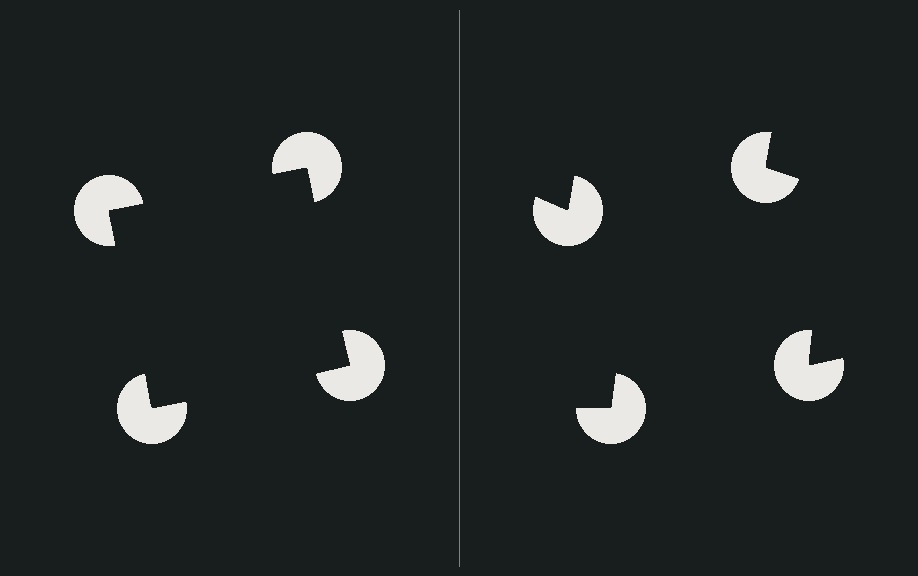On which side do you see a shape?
An illusory square appears on the left side. On the right side the wedge cuts are rotated, so no coherent shape forms.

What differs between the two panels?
The pac-man discs are positioned identically on both sides; only the wedge orientations differ. On the left they align to a square; on the right they are misaligned.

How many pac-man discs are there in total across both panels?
8 — 4 on each side.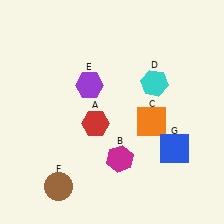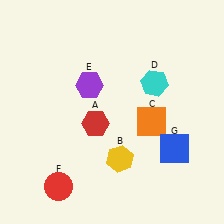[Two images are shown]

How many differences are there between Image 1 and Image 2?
There are 2 differences between the two images.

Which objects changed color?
B changed from magenta to yellow. F changed from brown to red.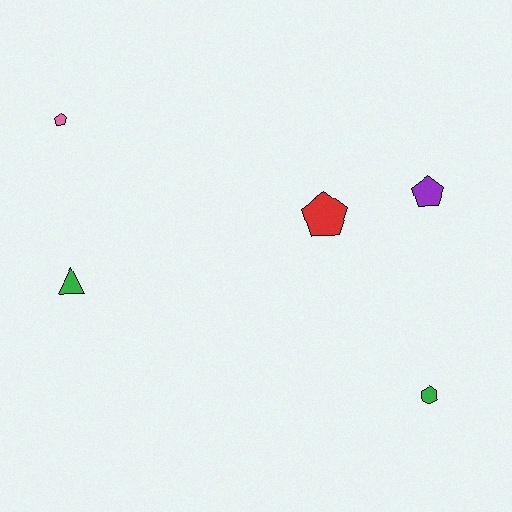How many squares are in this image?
There are no squares.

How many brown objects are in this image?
There are no brown objects.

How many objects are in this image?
There are 5 objects.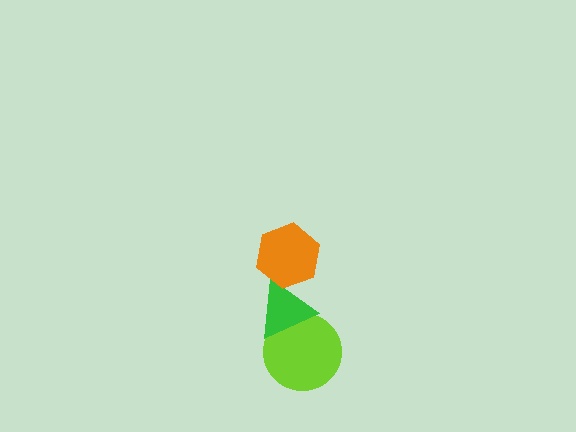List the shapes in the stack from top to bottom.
From top to bottom: the orange hexagon, the green triangle, the lime circle.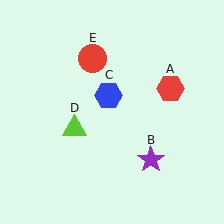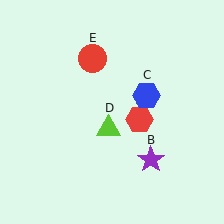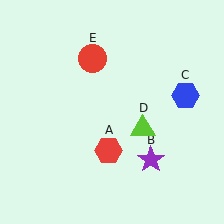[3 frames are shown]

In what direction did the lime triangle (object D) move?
The lime triangle (object D) moved right.